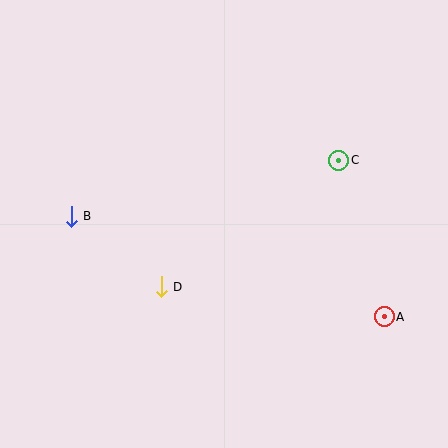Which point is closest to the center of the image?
Point D at (161, 287) is closest to the center.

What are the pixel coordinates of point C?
Point C is at (339, 160).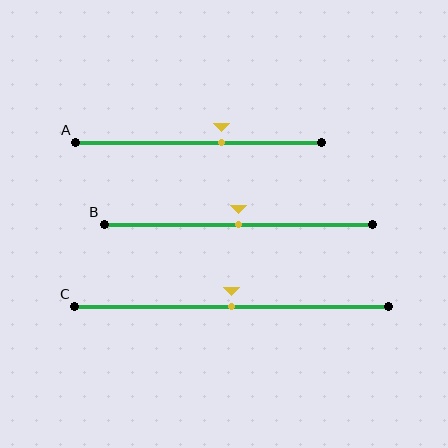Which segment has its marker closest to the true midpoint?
Segment B has its marker closest to the true midpoint.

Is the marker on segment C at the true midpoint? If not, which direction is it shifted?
Yes, the marker on segment C is at the true midpoint.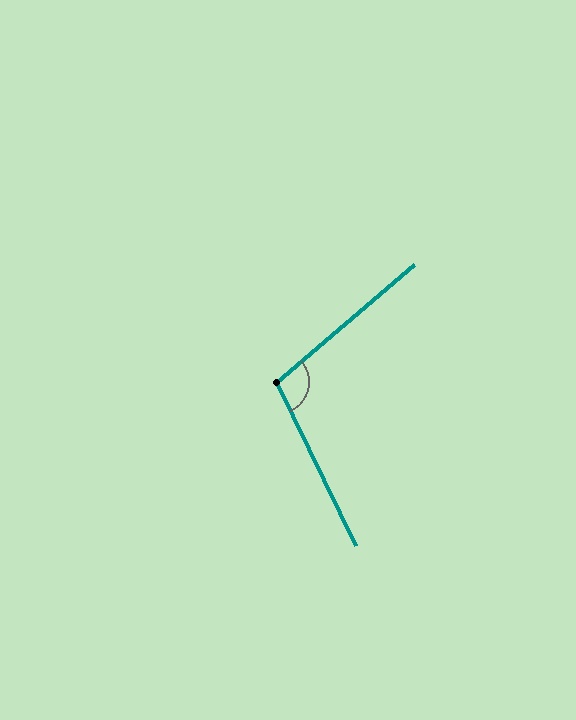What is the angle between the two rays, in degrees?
Approximately 105 degrees.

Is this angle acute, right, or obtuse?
It is obtuse.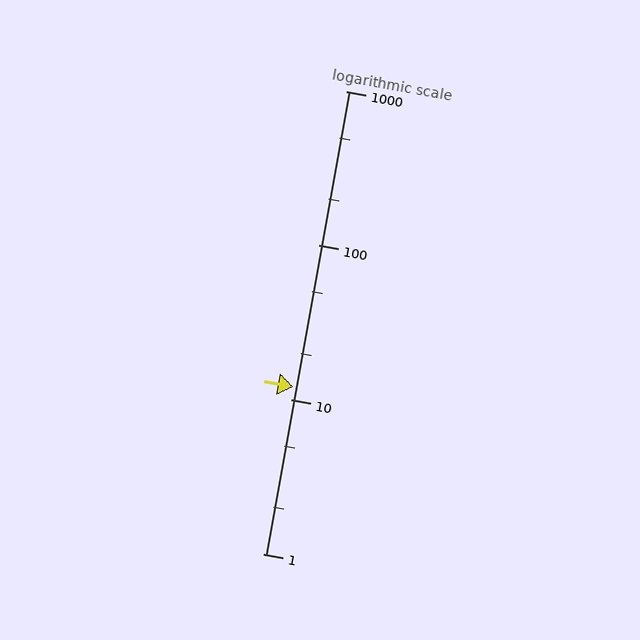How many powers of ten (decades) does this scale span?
The scale spans 3 decades, from 1 to 1000.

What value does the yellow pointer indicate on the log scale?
The pointer indicates approximately 12.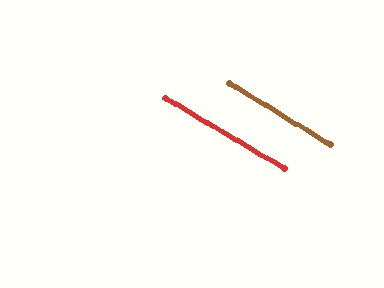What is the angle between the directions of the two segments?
Approximately 1 degree.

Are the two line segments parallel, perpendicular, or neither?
Parallel — their directions differ by only 0.9°.